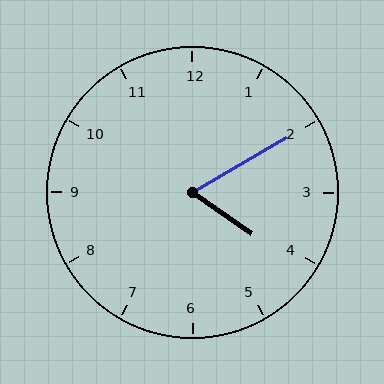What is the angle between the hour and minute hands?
Approximately 65 degrees.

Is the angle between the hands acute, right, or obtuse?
It is acute.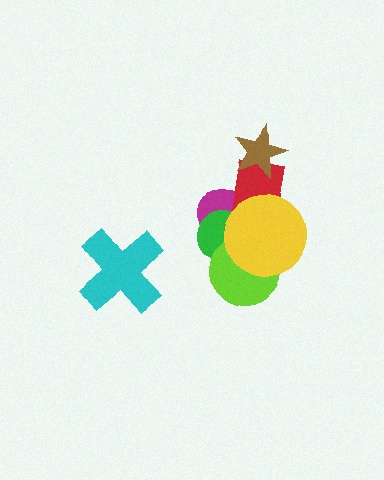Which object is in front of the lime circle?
The yellow circle is in front of the lime circle.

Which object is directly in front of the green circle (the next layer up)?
The red rectangle is directly in front of the green circle.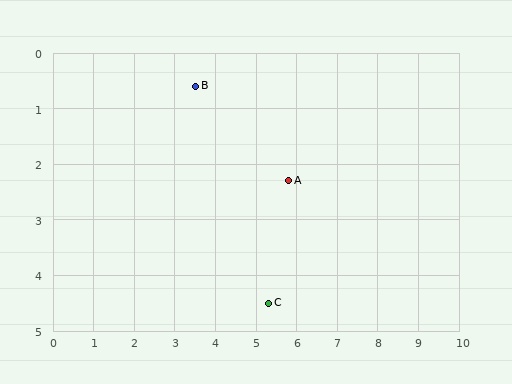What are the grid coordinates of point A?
Point A is at approximately (5.8, 2.3).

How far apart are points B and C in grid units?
Points B and C are about 4.3 grid units apart.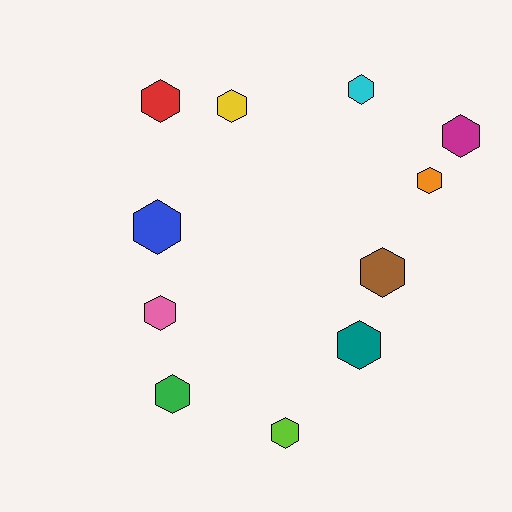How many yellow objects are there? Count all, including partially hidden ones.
There is 1 yellow object.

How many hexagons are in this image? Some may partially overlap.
There are 11 hexagons.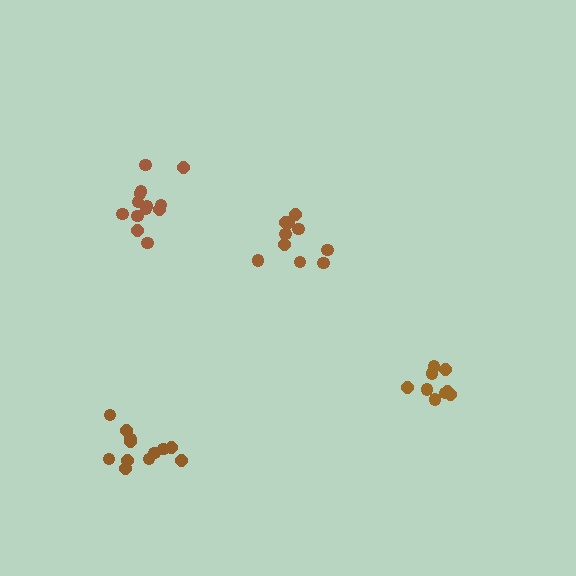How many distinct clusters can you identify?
There are 4 distinct clusters.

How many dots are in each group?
Group 1: 13 dots, Group 2: 10 dots, Group 3: 12 dots, Group 4: 9 dots (44 total).